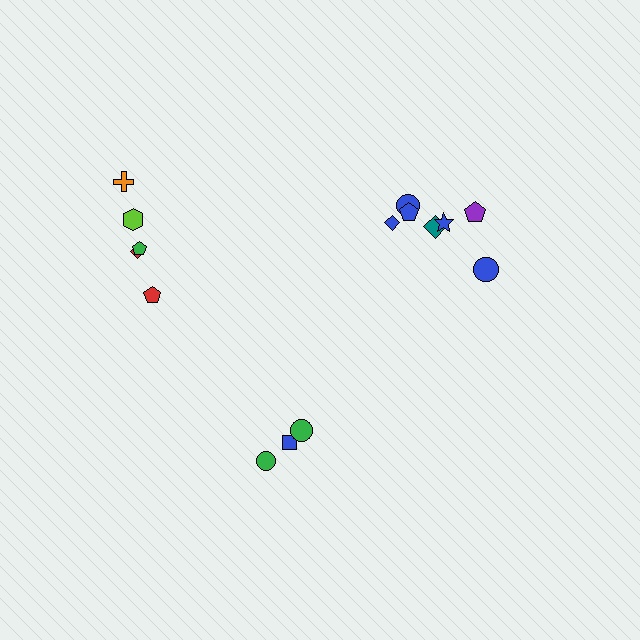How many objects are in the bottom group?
There are 3 objects.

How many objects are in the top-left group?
There are 5 objects.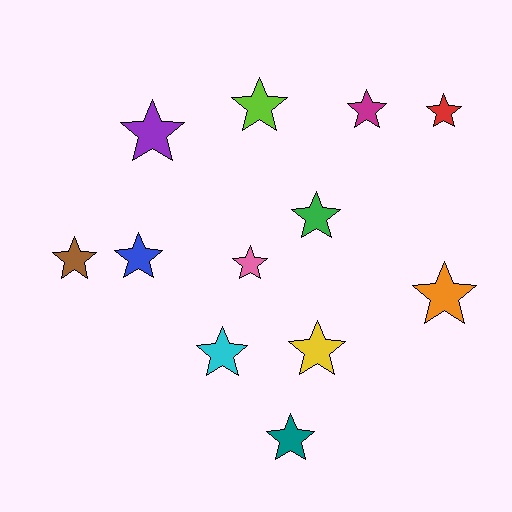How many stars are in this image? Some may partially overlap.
There are 12 stars.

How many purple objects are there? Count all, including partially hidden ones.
There is 1 purple object.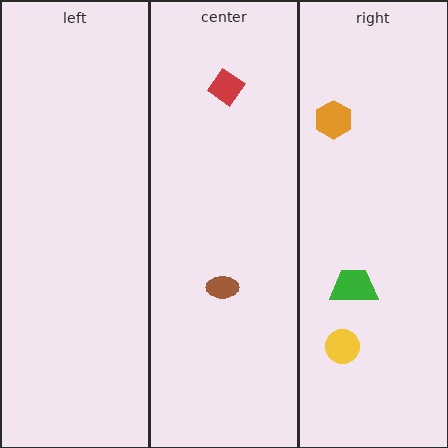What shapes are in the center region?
The red diamond, the brown ellipse.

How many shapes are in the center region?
2.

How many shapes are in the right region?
3.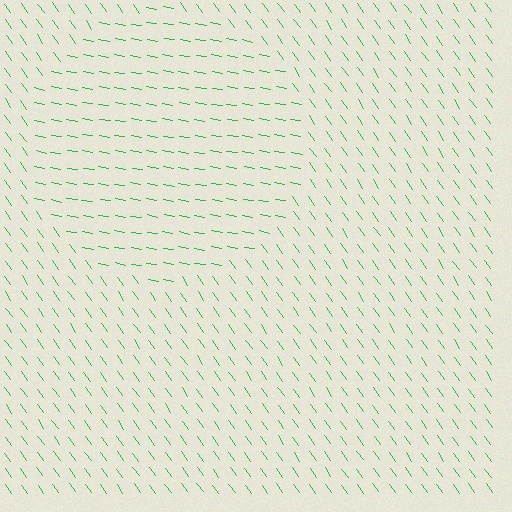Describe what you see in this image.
The image is filled with small green line segments. A circle region in the image has lines oriented differently from the surrounding lines, creating a visible texture boundary.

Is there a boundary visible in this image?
Yes, there is a texture boundary formed by a change in line orientation.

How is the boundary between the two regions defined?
The boundary is defined purely by a change in line orientation (approximately 45 degrees difference). All lines are the same color and thickness.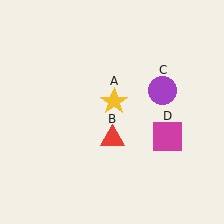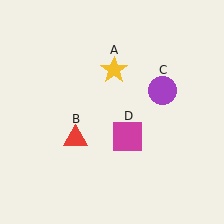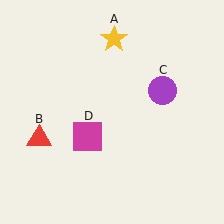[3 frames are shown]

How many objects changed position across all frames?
3 objects changed position: yellow star (object A), red triangle (object B), magenta square (object D).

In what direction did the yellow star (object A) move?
The yellow star (object A) moved up.